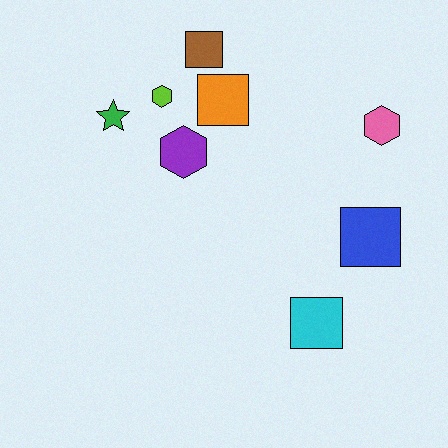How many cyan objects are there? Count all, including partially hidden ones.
There is 1 cyan object.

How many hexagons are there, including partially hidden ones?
There are 3 hexagons.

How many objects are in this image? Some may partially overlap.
There are 8 objects.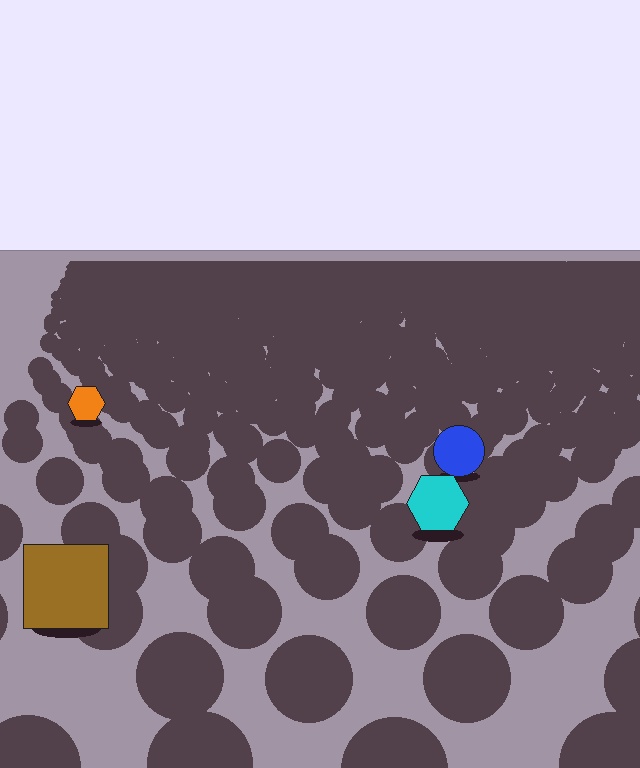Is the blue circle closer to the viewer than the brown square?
No. The brown square is closer — you can tell from the texture gradient: the ground texture is coarser near it.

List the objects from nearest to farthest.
From nearest to farthest: the brown square, the cyan hexagon, the blue circle, the orange hexagon.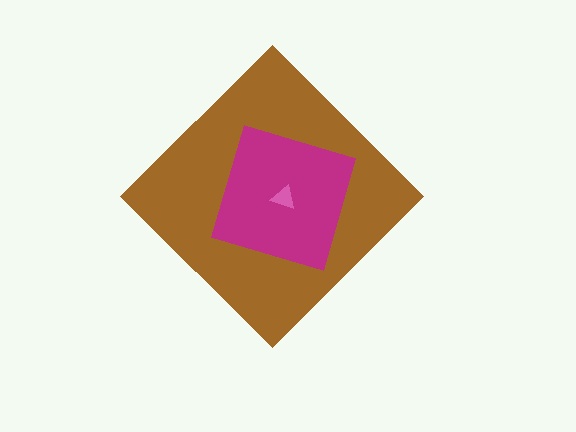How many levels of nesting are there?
3.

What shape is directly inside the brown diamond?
The magenta square.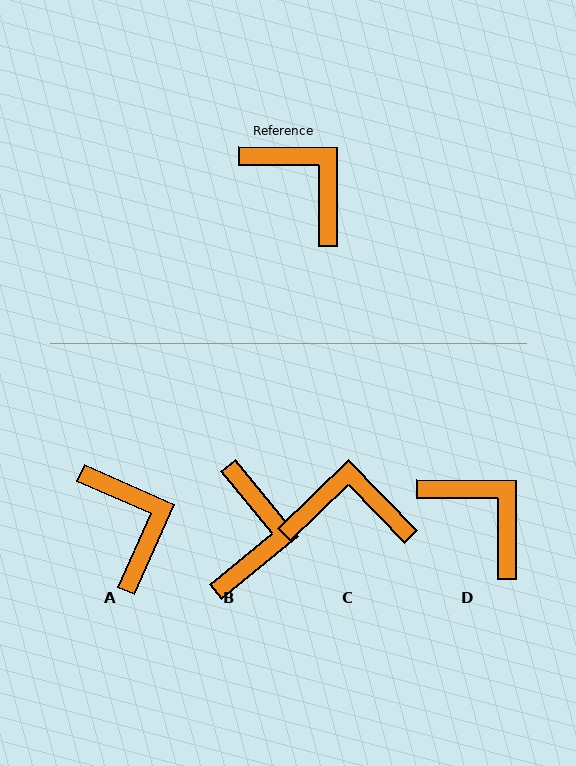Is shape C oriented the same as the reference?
No, it is off by about 44 degrees.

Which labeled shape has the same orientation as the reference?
D.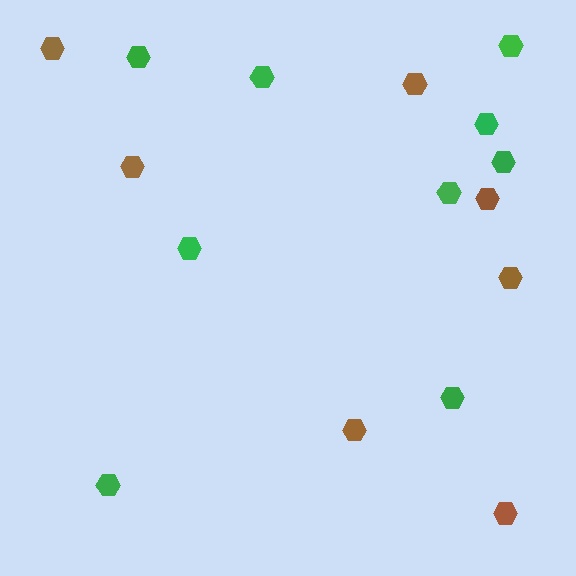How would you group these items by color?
There are 2 groups: one group of brown hexagons (7) and one group of green hexagons (9).